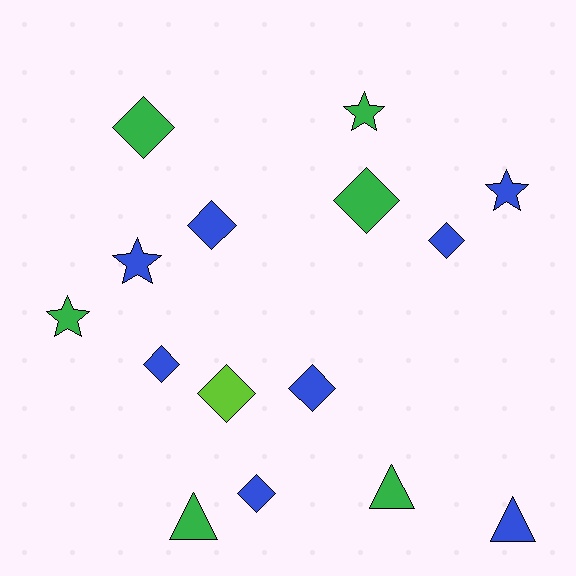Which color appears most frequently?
Blue, with 8 objects.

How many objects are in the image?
There are 15 objects.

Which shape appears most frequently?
Diamond, with 8 objects.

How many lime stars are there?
There are no lime stars.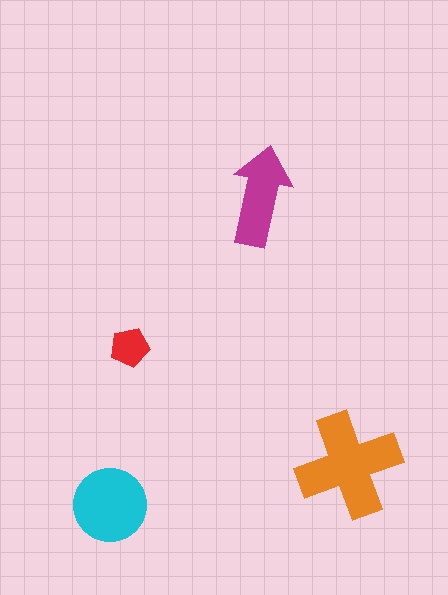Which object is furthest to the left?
The cyan circle is leftmost.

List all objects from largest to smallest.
The orange cross, the cyan circle, the magenta arrow, the red pentagon.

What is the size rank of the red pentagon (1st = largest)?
4th.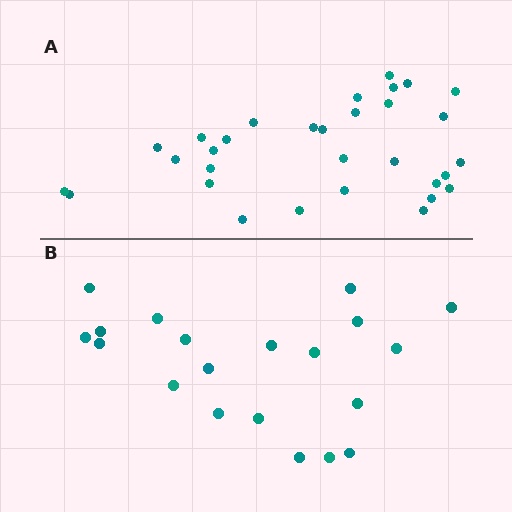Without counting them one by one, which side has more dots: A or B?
Region A (the top region) has more dots.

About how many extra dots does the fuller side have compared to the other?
Region A has roughly 12 or so more dots than region B.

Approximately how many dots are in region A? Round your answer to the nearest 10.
About 30 dots. (The exact count is 31, which rounds to 30.)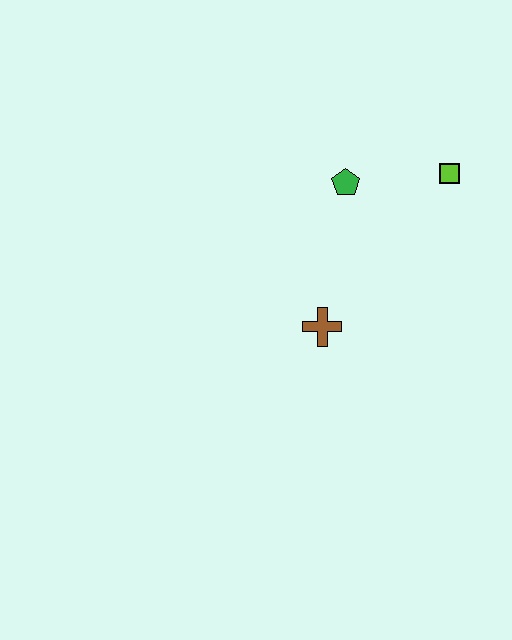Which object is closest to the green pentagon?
The lime square is closest to the green pentagon.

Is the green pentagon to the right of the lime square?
No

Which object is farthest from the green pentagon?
The brown cross is farthest from the green pentagon.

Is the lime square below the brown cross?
No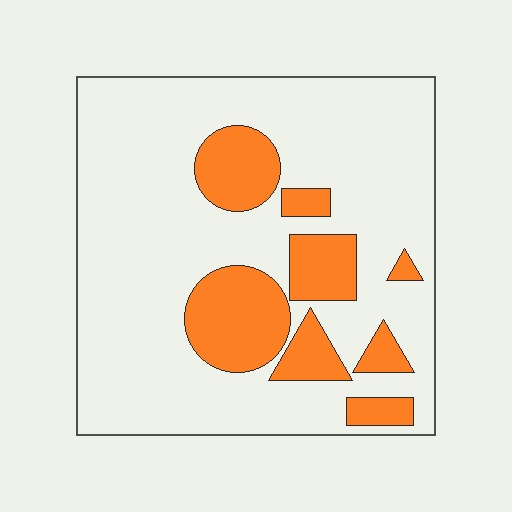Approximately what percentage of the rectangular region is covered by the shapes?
Approximately 20%.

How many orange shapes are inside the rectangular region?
8.